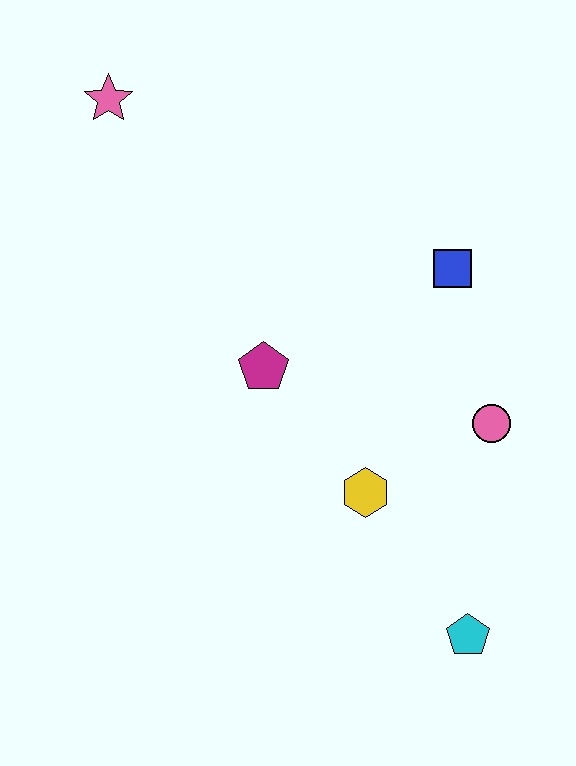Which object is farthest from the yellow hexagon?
The pink star is farthest from the yellow hexagon.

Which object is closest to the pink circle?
The yellow hexagon is closest to the pink circle.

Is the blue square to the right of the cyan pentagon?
No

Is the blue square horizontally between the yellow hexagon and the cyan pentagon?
Yes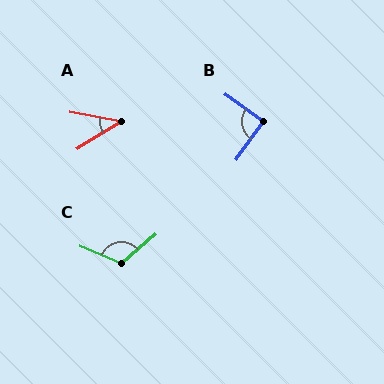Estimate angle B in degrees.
Approximately 91 degrees.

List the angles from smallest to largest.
A (42°), B (91°), C (117°).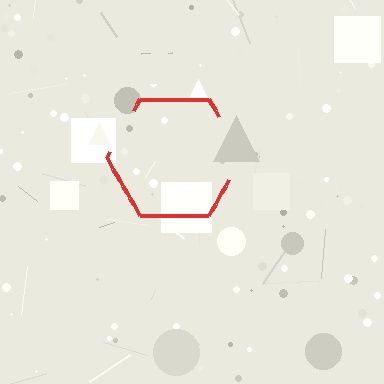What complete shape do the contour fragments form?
The contour fragments form a hexagon.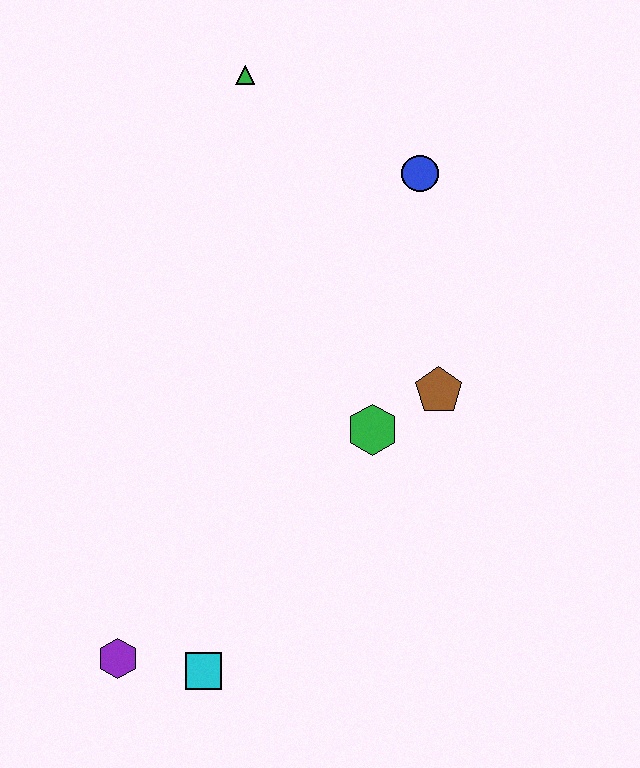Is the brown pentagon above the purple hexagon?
Yes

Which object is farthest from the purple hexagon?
The green triangle is farthest from the purple hexagon.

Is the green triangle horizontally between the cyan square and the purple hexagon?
No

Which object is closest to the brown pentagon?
The green hexagon is closest to the brown pentagon.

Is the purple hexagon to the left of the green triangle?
Yes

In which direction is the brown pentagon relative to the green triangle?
The brown pentagon is below the green triangle.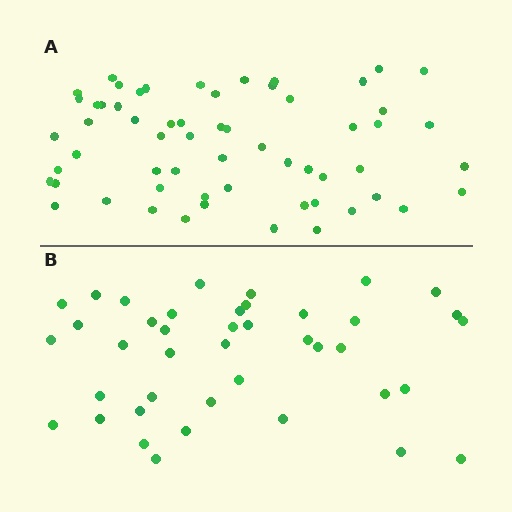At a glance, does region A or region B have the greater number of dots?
Region A (the top region) has more dots.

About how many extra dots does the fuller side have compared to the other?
Region A has approximately 20 more dots than region B.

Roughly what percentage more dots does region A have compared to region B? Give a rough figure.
About 45% more.